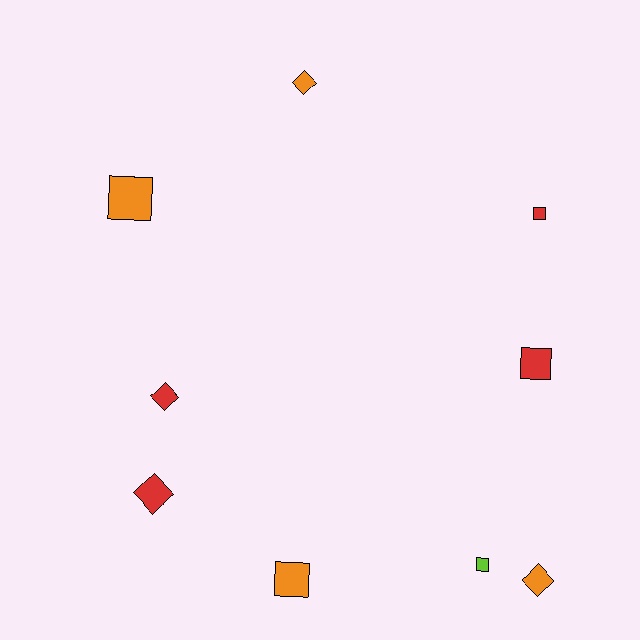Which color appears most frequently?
Red, with 4 objects.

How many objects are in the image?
There are 9 objects.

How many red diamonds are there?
There are 2 red diamonds.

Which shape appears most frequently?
Square, with 5 objects.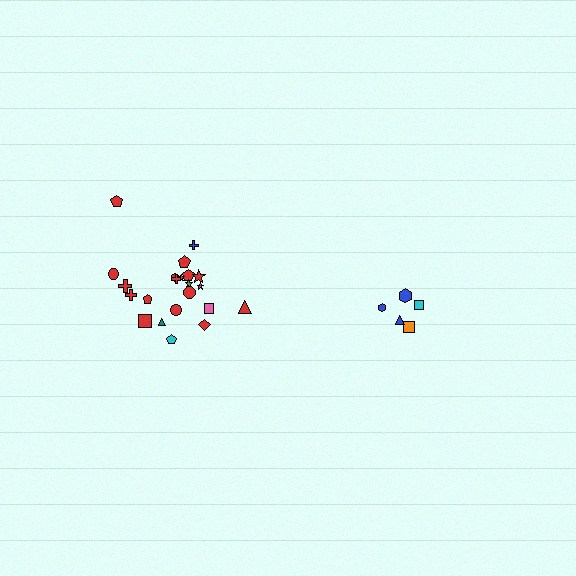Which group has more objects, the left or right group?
The left group.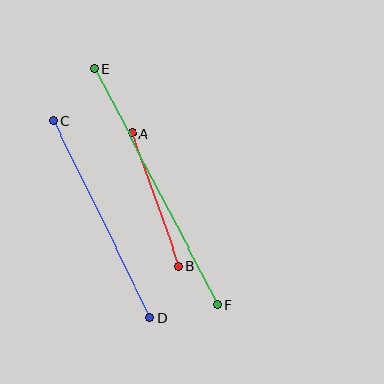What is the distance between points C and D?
The distance is approximately 219 pixels.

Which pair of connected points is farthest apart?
Points E and F are farthest apart.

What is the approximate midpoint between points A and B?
The midpoint is at approximately (155, 200) pixels.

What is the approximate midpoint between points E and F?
The midpoint is at approximately (156, 187) pixels.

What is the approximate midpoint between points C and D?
The midpoint is at approximately (101, 219) pixels.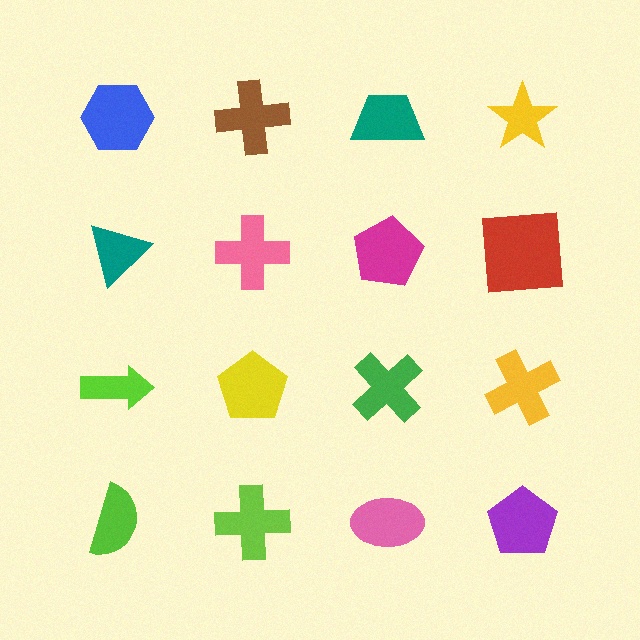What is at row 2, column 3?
A magenta pentagon.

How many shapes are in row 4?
4 shapes.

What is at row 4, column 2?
A lime cross.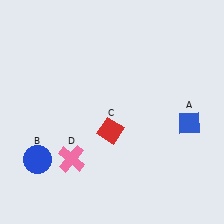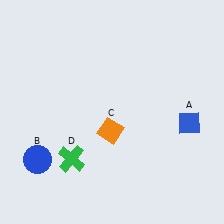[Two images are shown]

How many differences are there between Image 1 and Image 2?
There are 2 differences between the two images.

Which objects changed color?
C changed from red to orange. D changed from pink to green.